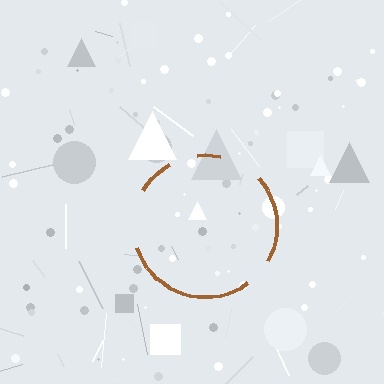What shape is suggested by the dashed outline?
The dashed outline suggests a circle.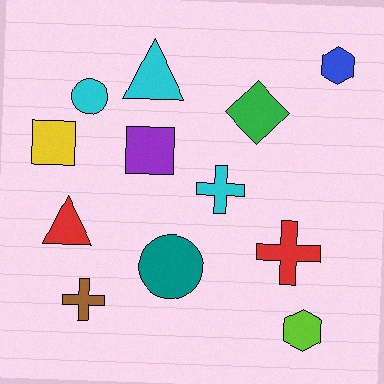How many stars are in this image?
There are no stars.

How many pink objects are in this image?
There are no pink objects.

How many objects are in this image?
There are 12 objects.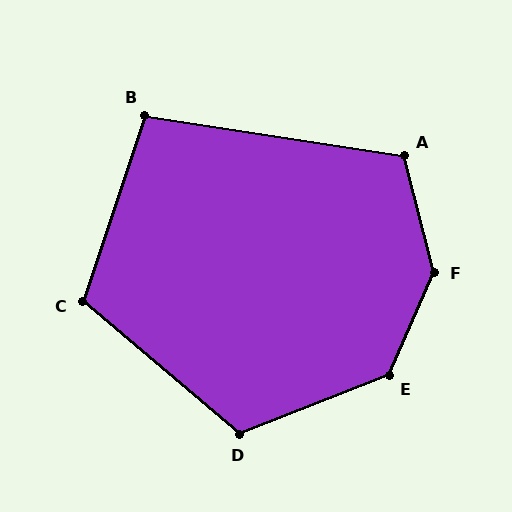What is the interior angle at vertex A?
Approximately 113 degrees (obtuse).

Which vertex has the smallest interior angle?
B, at approximately 100 degrees.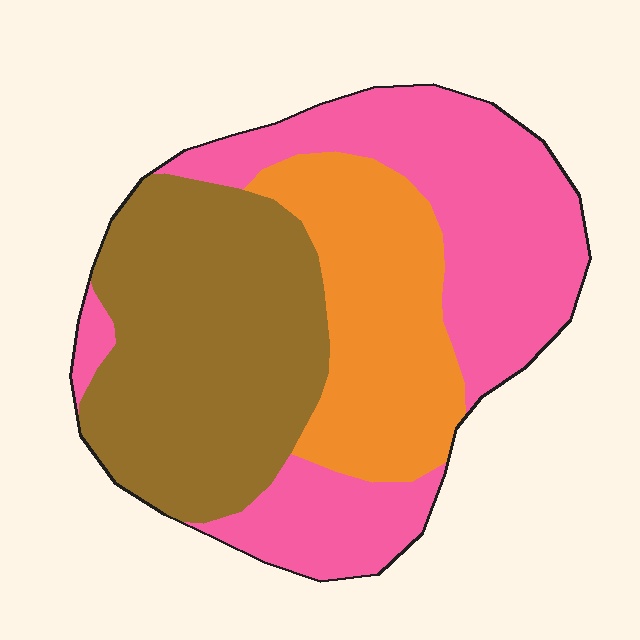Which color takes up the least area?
Orange, at roughly 25%.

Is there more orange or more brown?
Brown.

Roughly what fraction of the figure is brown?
Brown takes up about three eighths (3/8) of the figure.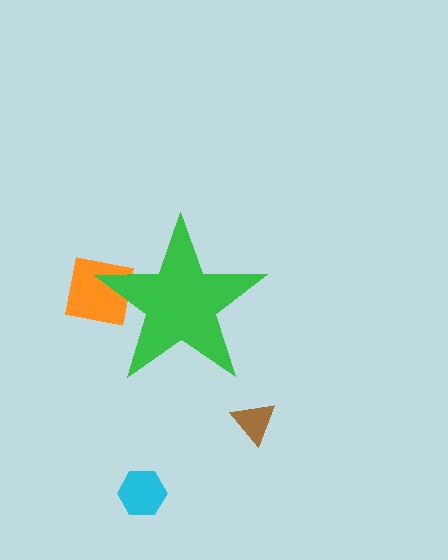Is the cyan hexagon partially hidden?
No, the cyan hexagon is fully visible.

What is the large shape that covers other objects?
A green star.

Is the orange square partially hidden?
Yes, the orange square is partially hidden behind the green star.